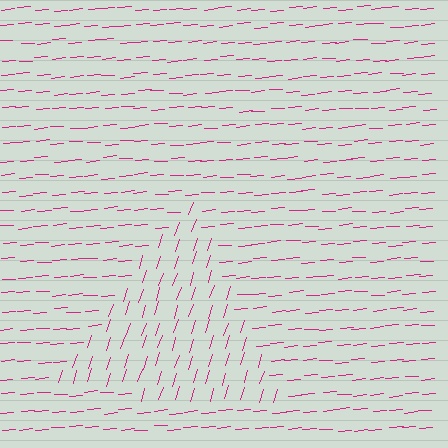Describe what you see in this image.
The image is filled with small magenta line segments. A triangle region in the image has lines oriented differently from the surrounding lines, creating a visible texture boundary.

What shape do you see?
I see a triangle.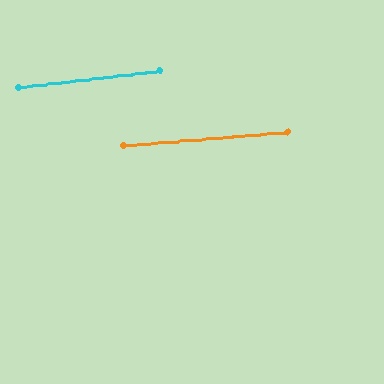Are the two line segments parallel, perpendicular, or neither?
Parallel — their directions differ by only 1.8°.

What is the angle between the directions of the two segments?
Approximately 2 degrees.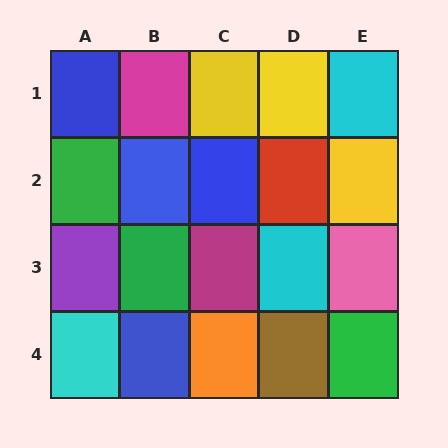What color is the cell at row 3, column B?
Green.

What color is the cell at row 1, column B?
Magenta.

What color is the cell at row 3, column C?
Magenta.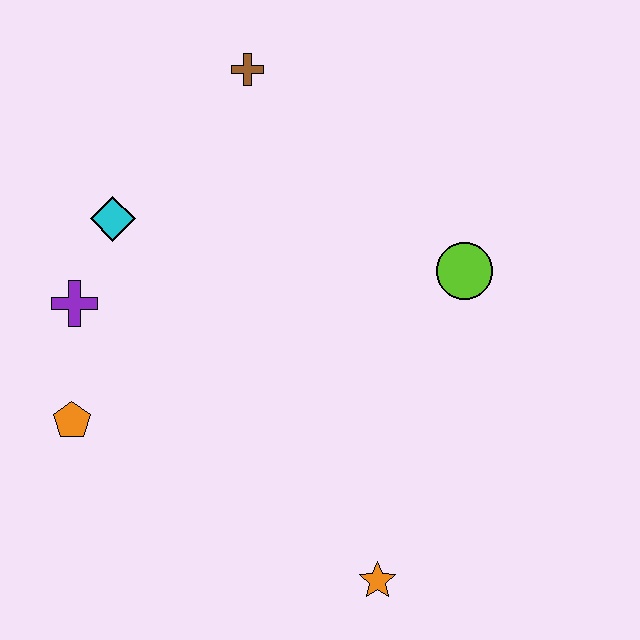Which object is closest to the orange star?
The lime circle is closest to the orange star.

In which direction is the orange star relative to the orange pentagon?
The orange star is to the right of the orange pentagon.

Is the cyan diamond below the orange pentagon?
No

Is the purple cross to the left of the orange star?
Yes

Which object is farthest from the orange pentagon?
The lime circle is farthest from the orange pentagon.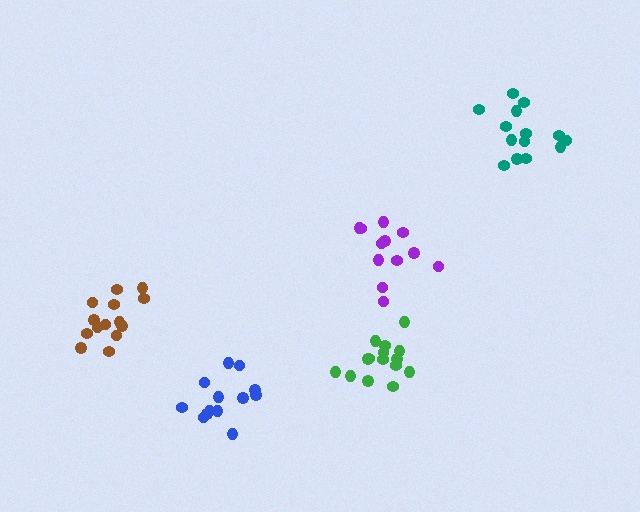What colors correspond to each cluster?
The clusters are colored: purple, green, teal, blue, brown.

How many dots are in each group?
Group 1: 12 dots, Group 2: 15 dots, Group 3: 14 dots, Group 4: 13 dots, Group 5: 14 dots (68 total).